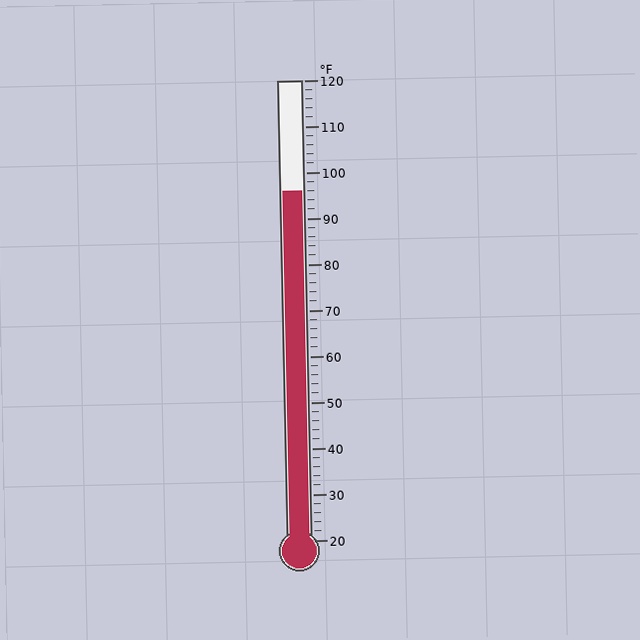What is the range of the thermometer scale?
The thermometer scale ranges from 20°F to 120°F.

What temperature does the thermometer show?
The thermometer shows approximately 96°F.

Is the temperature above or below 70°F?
The temperature is above 70°F.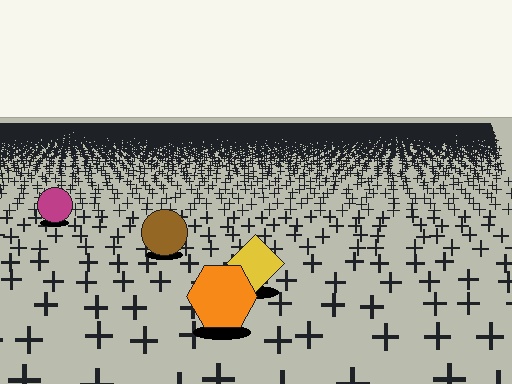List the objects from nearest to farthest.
From nearest to farthest: the orange hexagon, the yellow diamond, the brown circle, the magenta circle.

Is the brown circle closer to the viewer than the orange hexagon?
No. The orange hexagon is closer — you can tell from the texture gradient: the ground texture is coarser near it.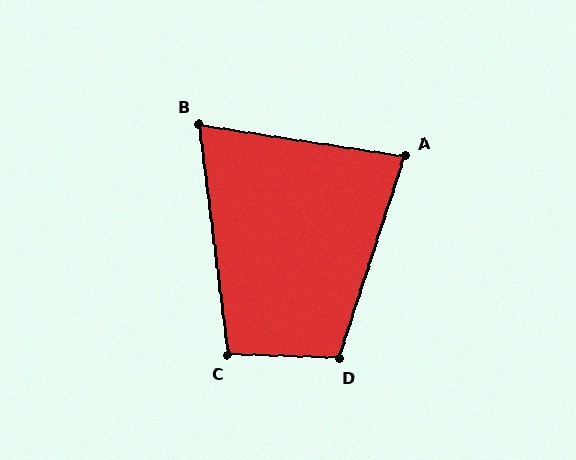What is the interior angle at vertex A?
Approximately 81 degrees (acute).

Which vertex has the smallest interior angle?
B, at approximately 74 degrees.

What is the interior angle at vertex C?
Approximately 99 degrees (obtuse).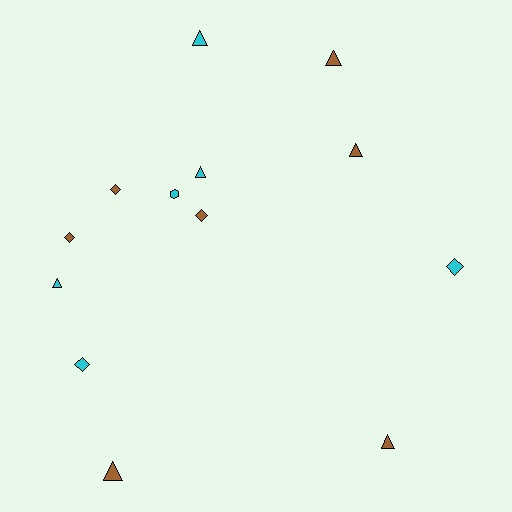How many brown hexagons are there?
There are no brown hexagons.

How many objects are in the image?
There are 13 objects.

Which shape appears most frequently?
Triangle, with 7 objects.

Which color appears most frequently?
Brown, with 7 objects.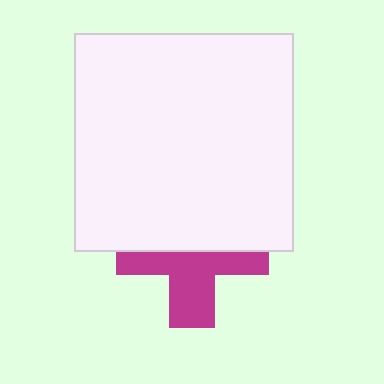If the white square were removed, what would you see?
You would see the complete magenta cross.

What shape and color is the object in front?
The object in front is a white square.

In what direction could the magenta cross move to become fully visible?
The magenta cross could move down. That would shift it out from behind the white square entirely.